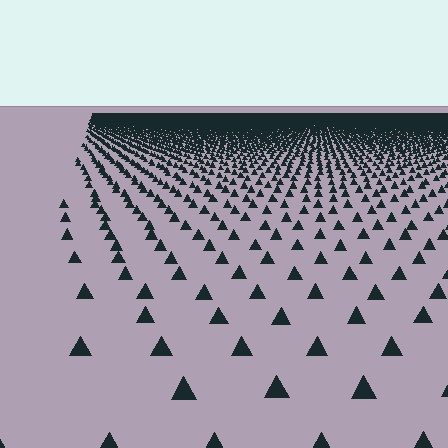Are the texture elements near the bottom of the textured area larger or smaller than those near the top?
Larger. Near the bottom, elements are closer to the viewer and appear at a bigger on-screen size.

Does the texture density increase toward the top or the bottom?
Density increases toward the top.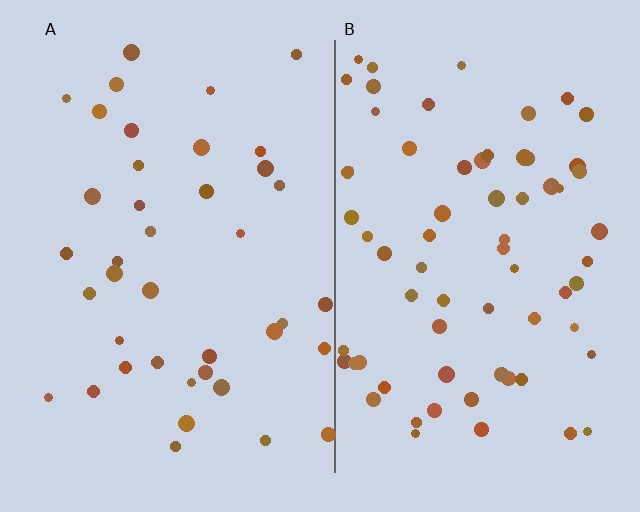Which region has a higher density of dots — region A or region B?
B (the right).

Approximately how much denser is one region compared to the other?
Approximately 1.7× — region B over region A.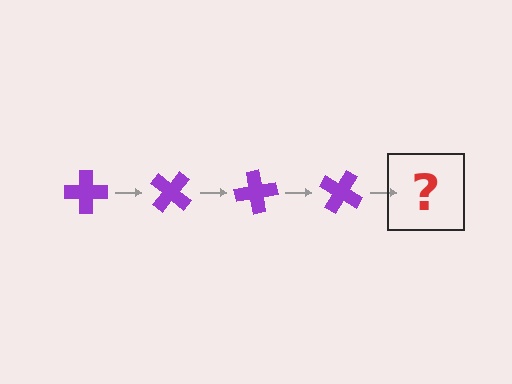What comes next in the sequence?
The next element should be a purple cross rotated 160 degrees.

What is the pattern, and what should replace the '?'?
The pattern is that the cross rotates 40 degrees each step. The '?' should be a purple cross rotated 160 degrees.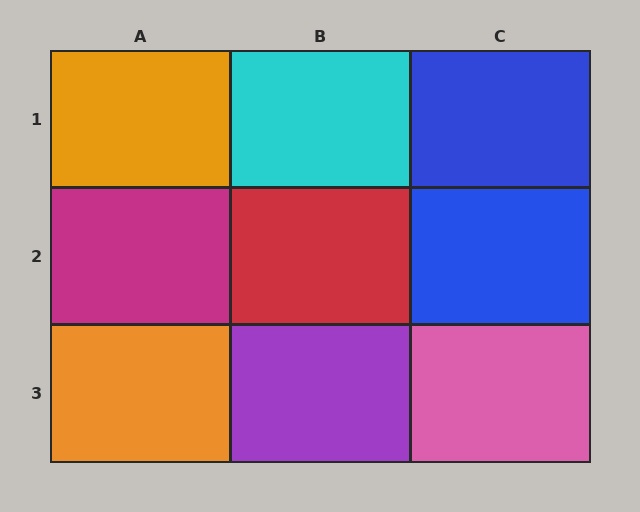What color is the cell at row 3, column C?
Pink.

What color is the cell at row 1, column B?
Cyan.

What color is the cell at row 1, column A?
Orange.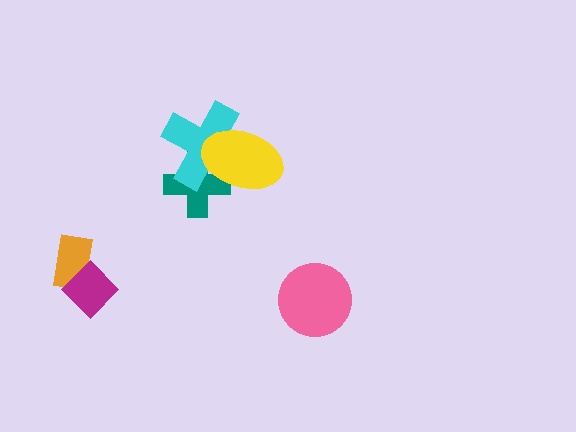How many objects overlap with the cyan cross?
2 objects overlap with the cyan cross.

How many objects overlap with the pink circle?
0 objects overlap with the pink circle.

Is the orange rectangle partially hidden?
Yes, it is partially covered by another shape.